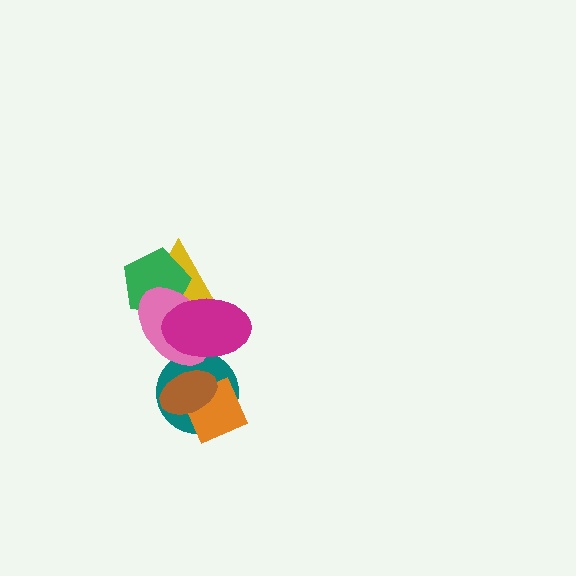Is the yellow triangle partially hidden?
Yes, it is partially covered by another shape.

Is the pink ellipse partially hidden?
Yes, it is partially covered by another shape.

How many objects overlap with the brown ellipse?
3 objects overlap with the brown ellipse.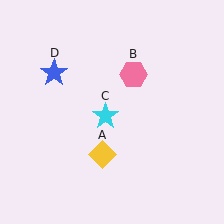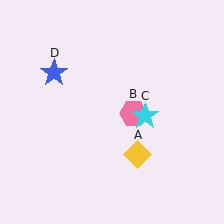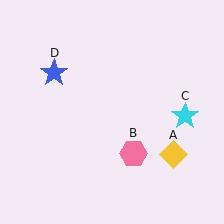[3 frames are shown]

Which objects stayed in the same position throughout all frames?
Blue star (object D) remained stationary.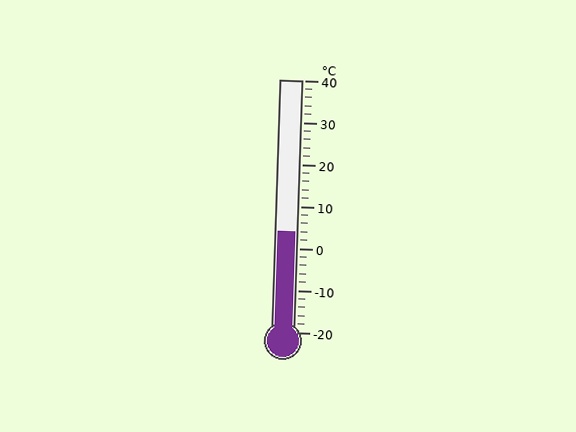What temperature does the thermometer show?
The thermometer shows approximately 4°C.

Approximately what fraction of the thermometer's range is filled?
The thermometer is filled to approximately 40% of its range.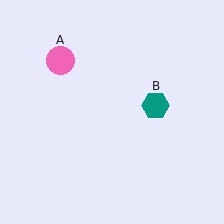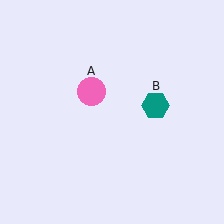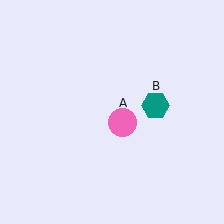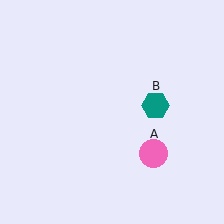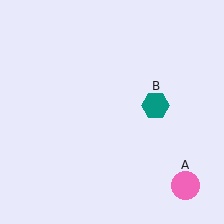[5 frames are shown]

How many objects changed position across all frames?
1 object changed position: pink circle (object A).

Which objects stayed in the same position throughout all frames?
Teal hexagon (object B) remained stationary.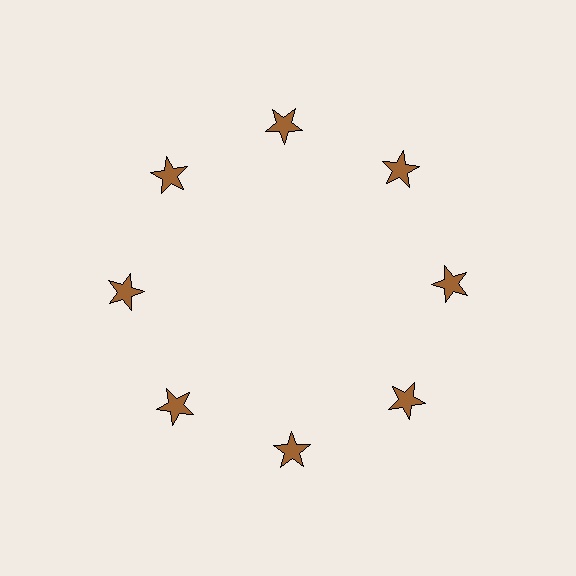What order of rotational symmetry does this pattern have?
This pattern has 8-fold rotational symmetry.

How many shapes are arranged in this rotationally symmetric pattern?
There are 8 shapes, arranged in 8 groups of 1.